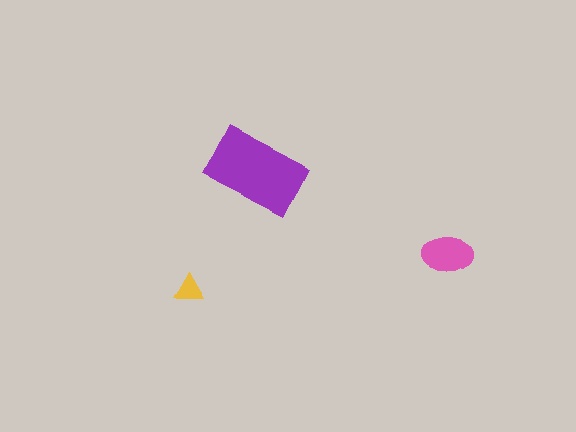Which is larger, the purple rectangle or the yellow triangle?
The purple rectangle.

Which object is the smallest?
The yellow triangle.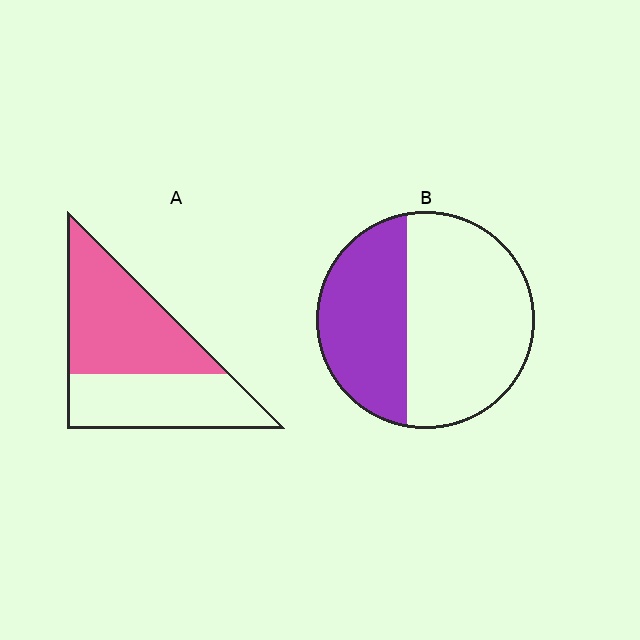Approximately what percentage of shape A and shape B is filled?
A is approximately 55% and B is approximately 40%.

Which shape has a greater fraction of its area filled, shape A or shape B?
Shape A.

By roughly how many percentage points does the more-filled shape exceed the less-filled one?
By roughly 15 percentage points (A over B).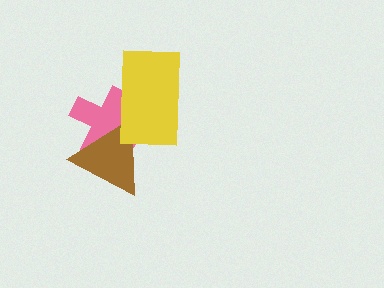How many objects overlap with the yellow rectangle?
2 objects overlap with the yellow rectangle.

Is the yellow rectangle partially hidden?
No, no other shape covers it.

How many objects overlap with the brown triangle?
2 objects overlap with the brown triangle.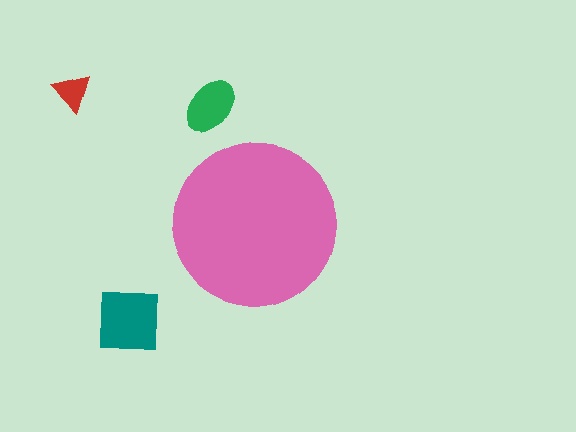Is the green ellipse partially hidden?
No, the green ellipse is fully visible.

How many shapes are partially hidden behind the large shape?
0 shapes are partially hidden.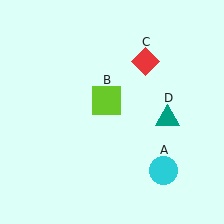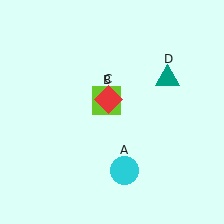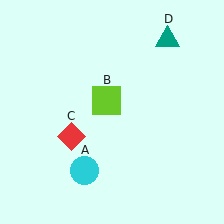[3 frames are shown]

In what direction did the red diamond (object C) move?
The red diamond (object C) moved down and to the left.